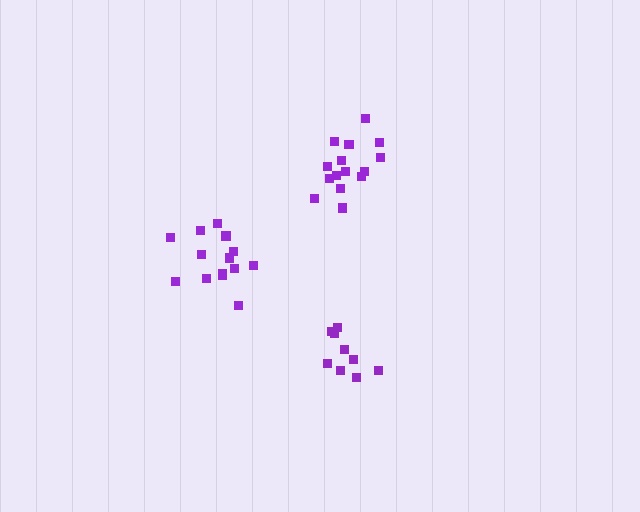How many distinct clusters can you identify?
There are 3 distinct clusters.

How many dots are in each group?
Group 1: 14 dots, Group 2: 15 dots, Group 3: 9 dots (38 total).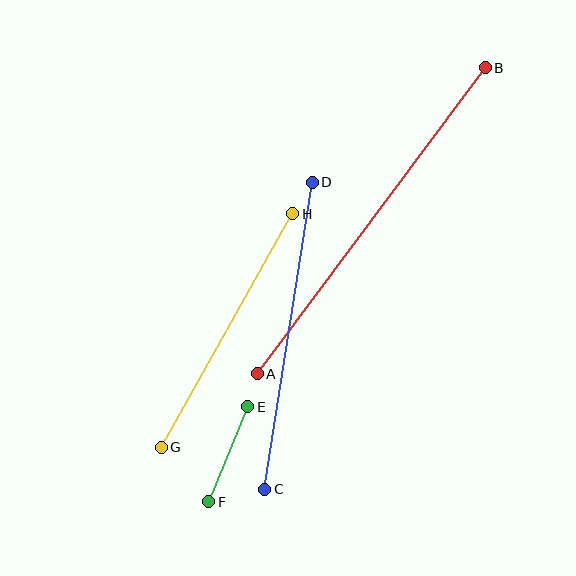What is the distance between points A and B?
The distance is approximately 382 pixels.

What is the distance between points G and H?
The distance is approximately 268 pixels.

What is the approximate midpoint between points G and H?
The midpoint is at approximately (227, 330) pixels.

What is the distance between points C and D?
The distance is approximately 311 pixels.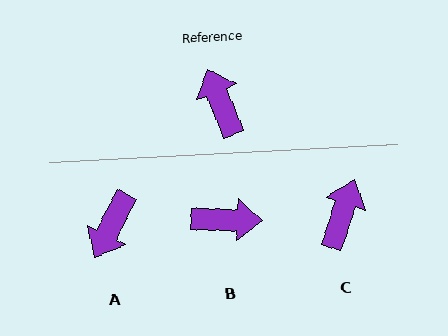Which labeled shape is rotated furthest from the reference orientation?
A, about 131 degrees away.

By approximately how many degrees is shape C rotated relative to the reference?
Approximately 41 degrees clockwise.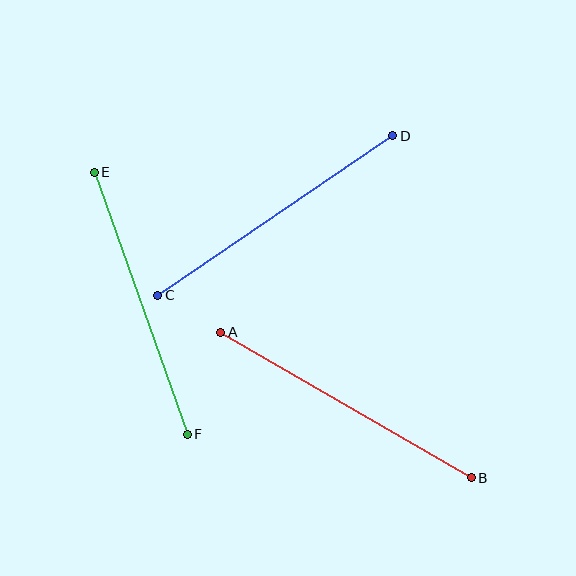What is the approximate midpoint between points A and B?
The midpoint is at approximately (346, 405) pixels.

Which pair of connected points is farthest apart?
Points A and B are farthest apart.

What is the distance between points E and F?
The distance is approximately 278 pixels.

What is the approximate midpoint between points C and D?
The midpoint is at approximately (275, 216) pixels.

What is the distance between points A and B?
The distance is approximately 290 pixels.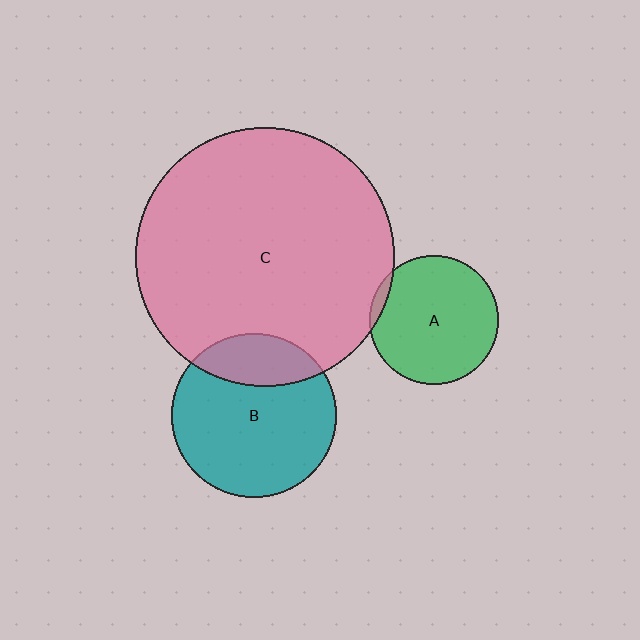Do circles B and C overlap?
Yes.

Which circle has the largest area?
Circle C (pink).